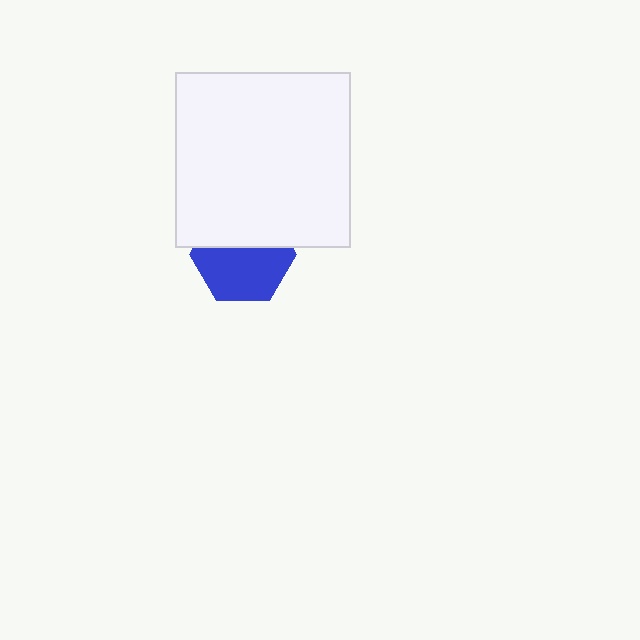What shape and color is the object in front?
The object in front is a white square.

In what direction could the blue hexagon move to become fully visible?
The blue hexagon could move down. That would shift it out from behind the white square entirely.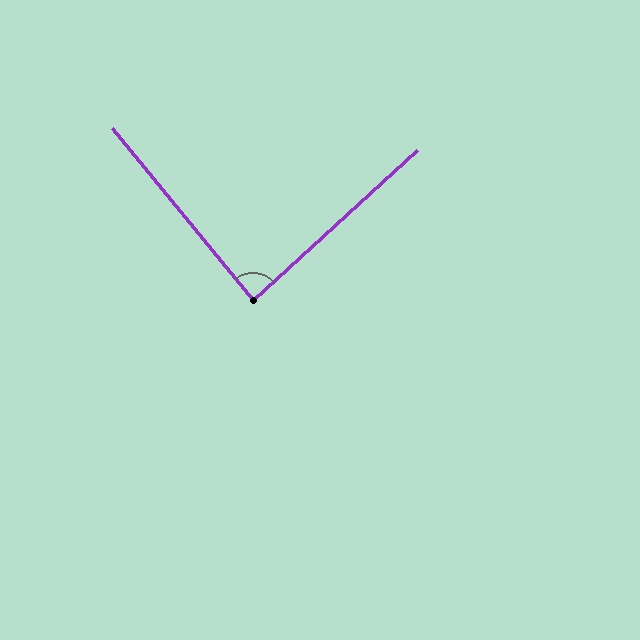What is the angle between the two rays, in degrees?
Approximately 87 degrees.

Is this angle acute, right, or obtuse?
It is approximately a right angle.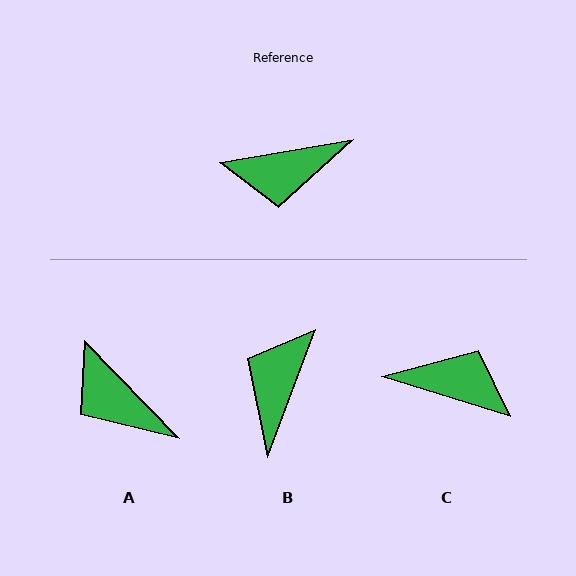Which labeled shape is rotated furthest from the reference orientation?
C, about 153 degrees away.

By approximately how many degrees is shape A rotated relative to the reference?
Approximately 56 degrees clockwise.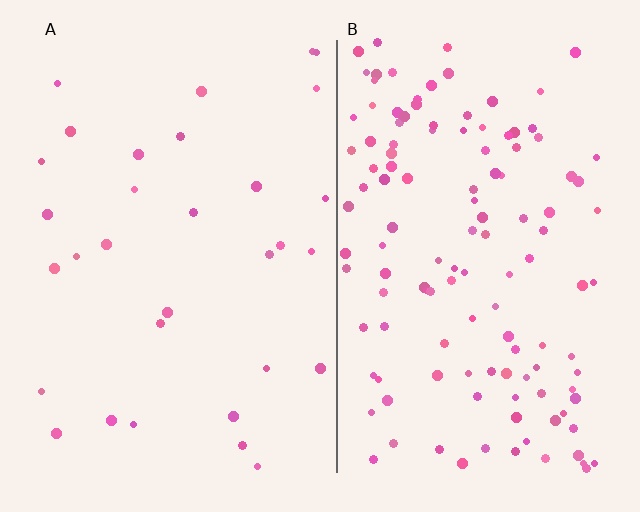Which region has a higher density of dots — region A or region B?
B (the right).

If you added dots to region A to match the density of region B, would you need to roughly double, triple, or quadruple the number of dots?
Approximately quadruple.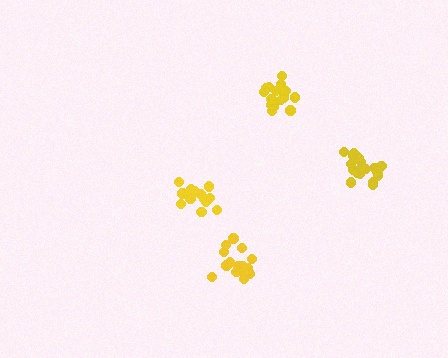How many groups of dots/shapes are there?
There are 4 groups.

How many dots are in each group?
Group 1: 18 dots, Group 2: 15 dots, Group 3: 20 dots, Group 4: 19 dots (72 total).